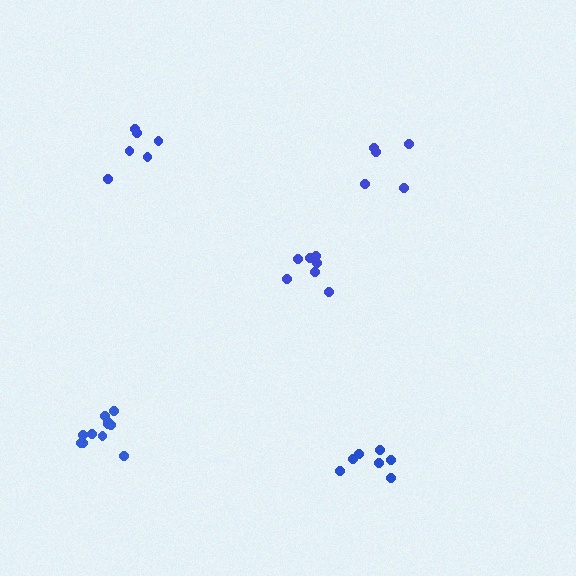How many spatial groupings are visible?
There are 5 spatial groupings.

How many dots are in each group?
Group 1: 7 dots, Group 2: 6 dots, Group 3: 11 dots, Group 4: 5 dots, Group 5: 7 dots (36 total).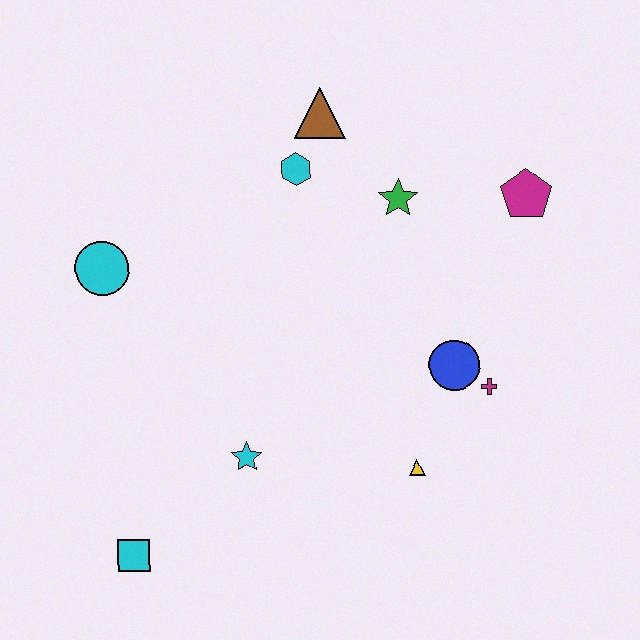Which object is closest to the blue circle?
The magenta cross is closest to the blue circle.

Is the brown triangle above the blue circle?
Yes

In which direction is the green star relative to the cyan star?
The green star is above the cyan star.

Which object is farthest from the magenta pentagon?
The cyan square is farthest from the magenta pentagon.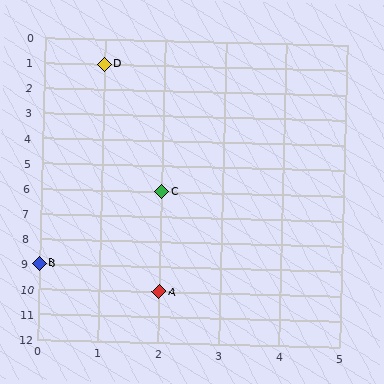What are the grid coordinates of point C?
Point C is at grid coordinates (2, 6).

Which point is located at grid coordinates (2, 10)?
Point A is at (2, 10).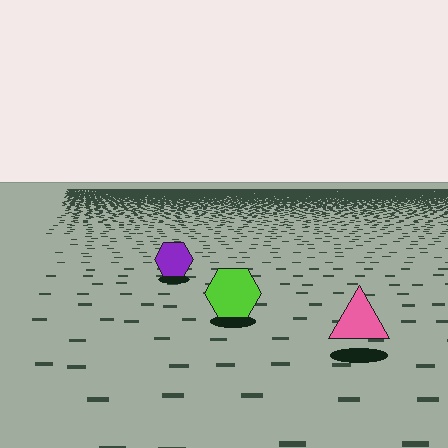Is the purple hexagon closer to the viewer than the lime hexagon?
No. The lime hexagon is closer — you can tell from the texture gradient: the ground texture is coarser near it.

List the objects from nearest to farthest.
From nearest to farthest: the pink triangle, the lime hexagon, the purple hexagon.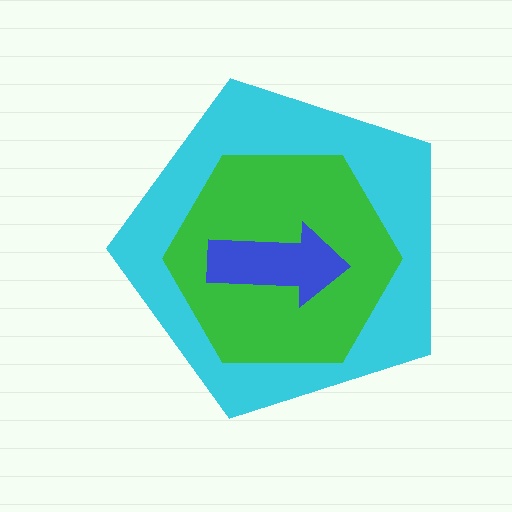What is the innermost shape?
The blue arrow.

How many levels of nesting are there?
3.